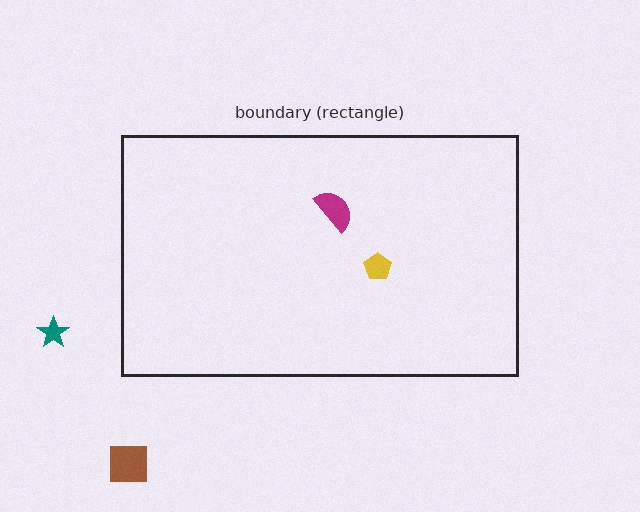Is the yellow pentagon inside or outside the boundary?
Inside.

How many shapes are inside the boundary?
2 inside, 2 outside.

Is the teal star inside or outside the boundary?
Outside.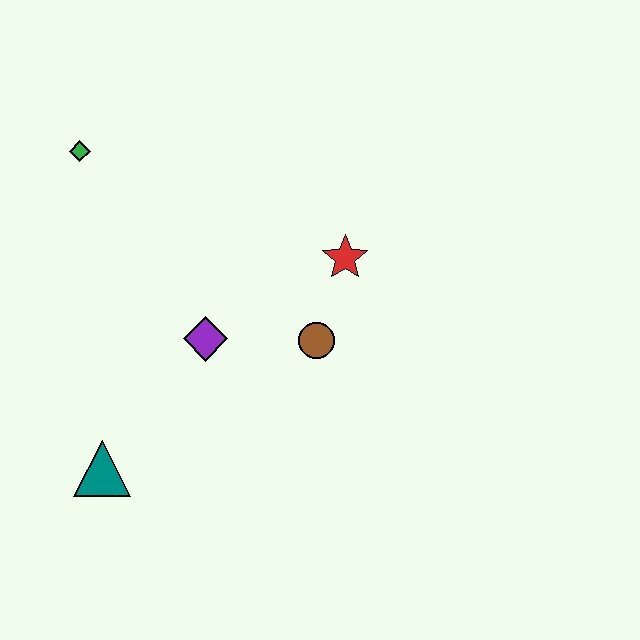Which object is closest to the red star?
The brown circle is closest to the red star.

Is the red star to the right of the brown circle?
Yes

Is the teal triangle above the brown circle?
No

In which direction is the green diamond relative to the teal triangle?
The green diamond is above the teal triangle.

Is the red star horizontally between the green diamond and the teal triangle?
No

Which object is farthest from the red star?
The teal triangle is farthest from the red star.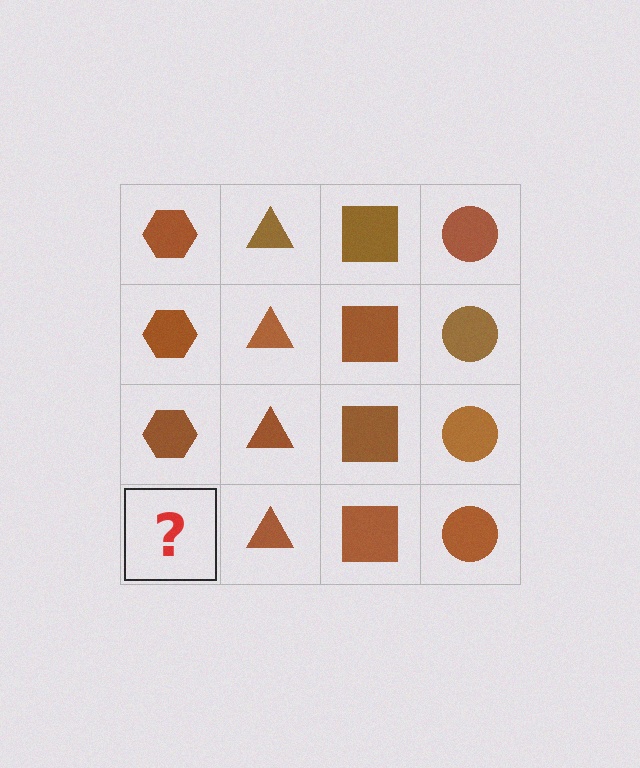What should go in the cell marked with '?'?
The missing cell should contain a brown hexagon.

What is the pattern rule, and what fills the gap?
The rule is that each column has a consistent shape. The gap should be filled with a brown hexagon.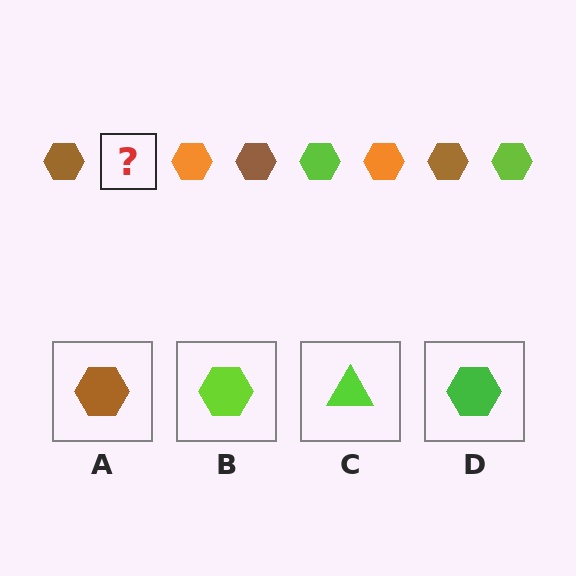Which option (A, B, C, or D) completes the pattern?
B.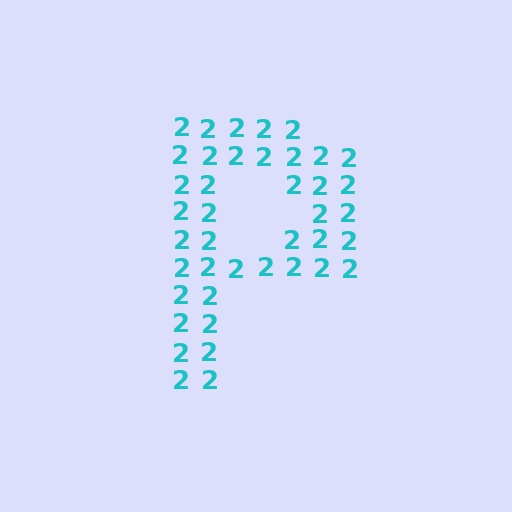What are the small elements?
The small elements are digit 2's.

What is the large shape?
The large shape is the letter P.